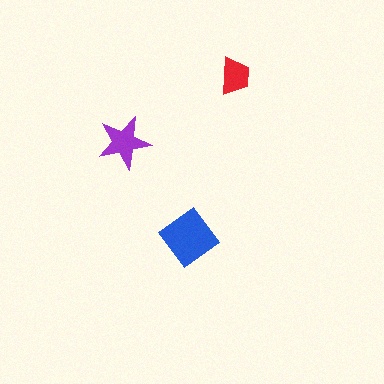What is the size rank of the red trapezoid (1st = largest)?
3rd.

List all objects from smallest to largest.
The red trapezoid, the purple star, the blue diamond.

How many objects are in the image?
There are 3 objects in the image.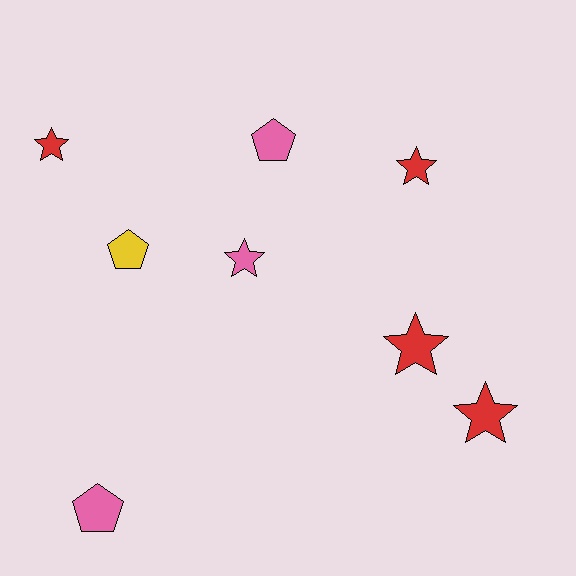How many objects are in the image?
There are 8 objects.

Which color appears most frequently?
Red, with 4 objects.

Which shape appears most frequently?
Star, with 5 objects.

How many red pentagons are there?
There are no red pentagons.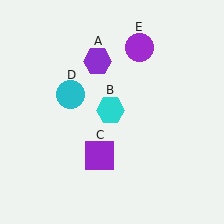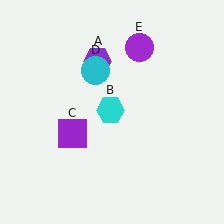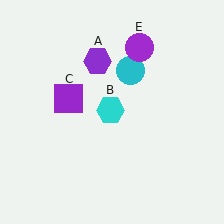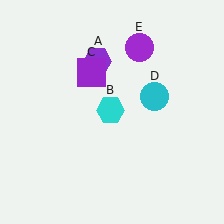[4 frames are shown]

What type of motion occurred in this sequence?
The purple square (object C), cyan circle (object D) rotated clockwise around the center of the scene.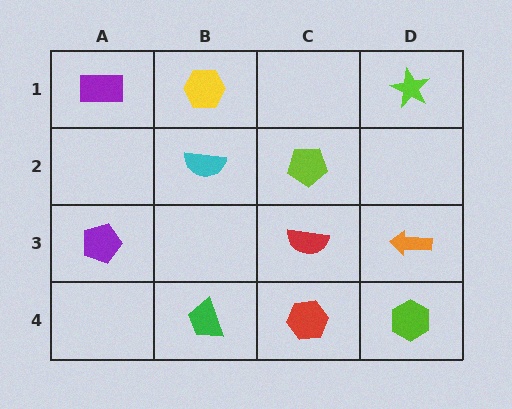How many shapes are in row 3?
3 shapes.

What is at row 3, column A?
A purple pentagon.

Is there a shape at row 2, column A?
No, that cell is empty.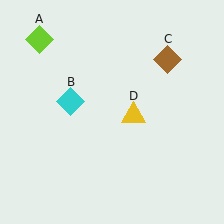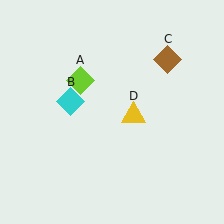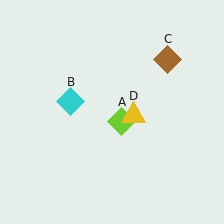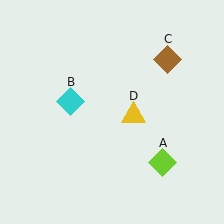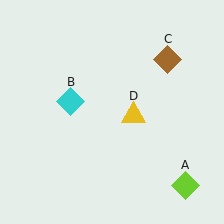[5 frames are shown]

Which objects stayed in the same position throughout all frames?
Cyan diamond (object B) and brown diamond (object C) and yellow triangle (object D) remained stationary.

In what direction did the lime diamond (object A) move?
The lime diamond (object A) moved down and to the right.